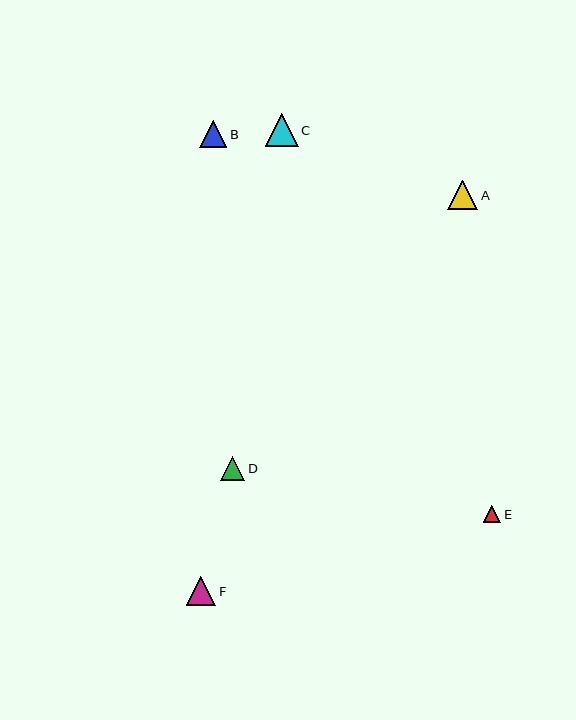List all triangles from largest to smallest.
From largest to smallest: C, A, F, B, D, E.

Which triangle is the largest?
Triangle C is the largest with a size of approximately 33 pixels.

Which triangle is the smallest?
Triangle E is the smallest with a size of approximately 17 pixels.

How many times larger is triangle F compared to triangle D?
Triangle F is approximately 1.2 times the size of triangle D.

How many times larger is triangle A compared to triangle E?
Triangle A is approximately 1.7 times the size of triangle E.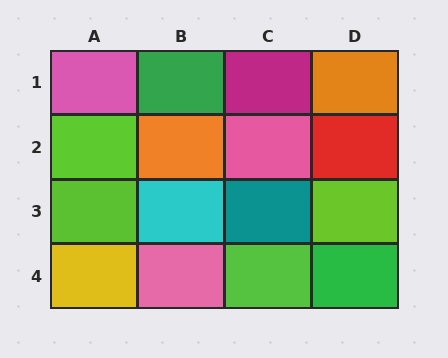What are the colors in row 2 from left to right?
Lime, orange, pink, red.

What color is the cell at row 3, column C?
Teal.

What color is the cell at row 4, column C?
Lime.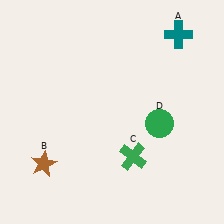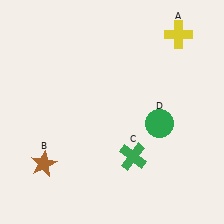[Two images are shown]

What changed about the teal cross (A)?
In Image 1, A is teal. In Image 2, it changed to yellow.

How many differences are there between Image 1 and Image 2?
There is 1 difference between the two images.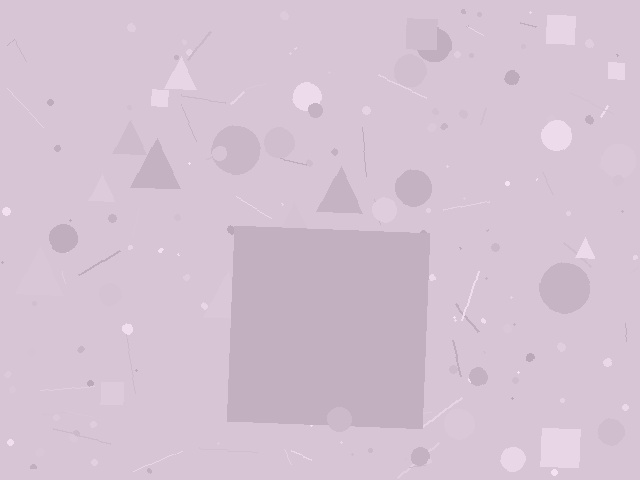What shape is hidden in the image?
A square is hidden in the image.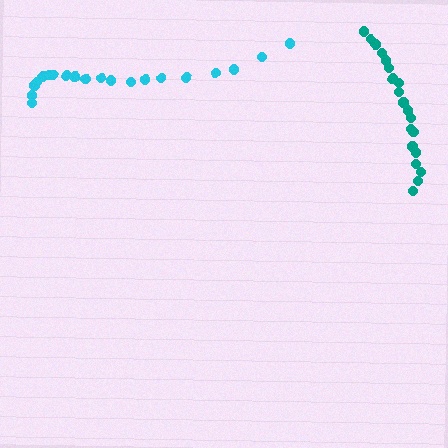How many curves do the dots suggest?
There are 2 distinct paths.